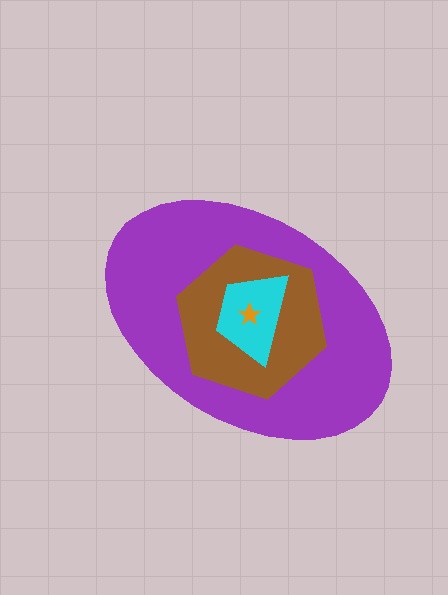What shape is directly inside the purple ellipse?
The brown hexagon.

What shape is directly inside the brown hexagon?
The cyan trapezoid.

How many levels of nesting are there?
4.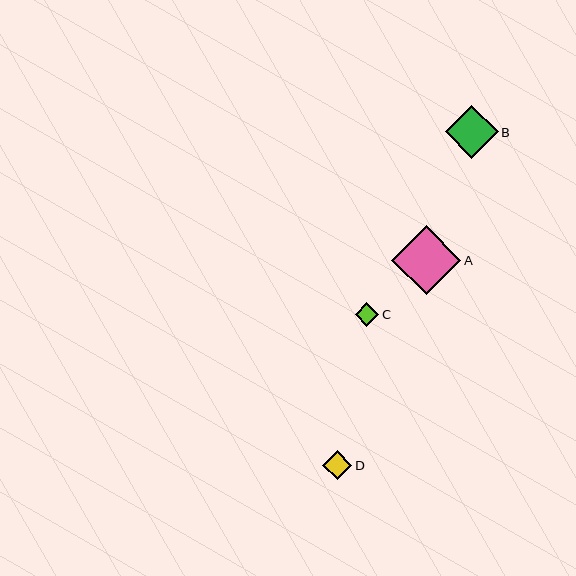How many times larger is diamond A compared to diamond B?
Diamond A is approximately 1.3 times the size of diamond B.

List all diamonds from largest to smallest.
From largest to smallest: A, B, D, C.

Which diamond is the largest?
Diamond A is the largest with a size of approximately 69 pixels.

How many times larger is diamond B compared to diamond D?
Diamond B is approximately 1.8 times the size of diamond D.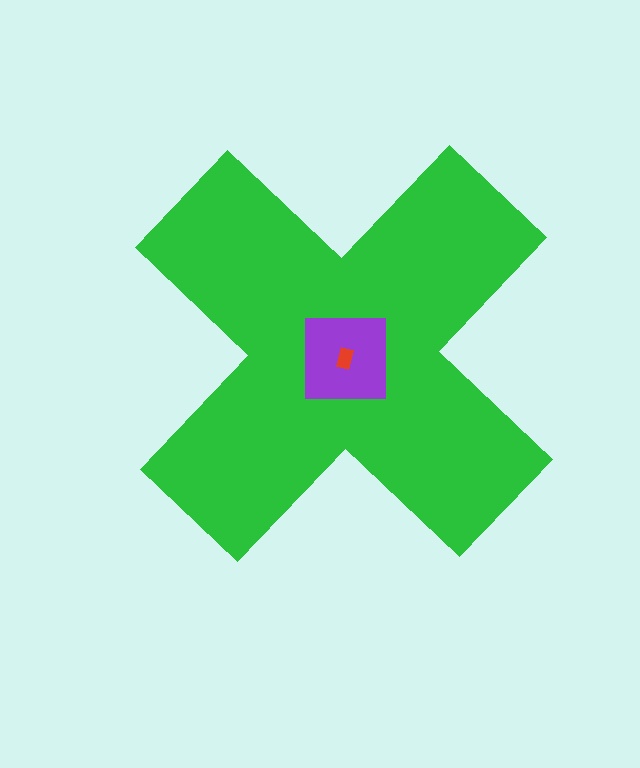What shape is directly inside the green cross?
The purple square.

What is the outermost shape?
The green cross.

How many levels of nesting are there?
3.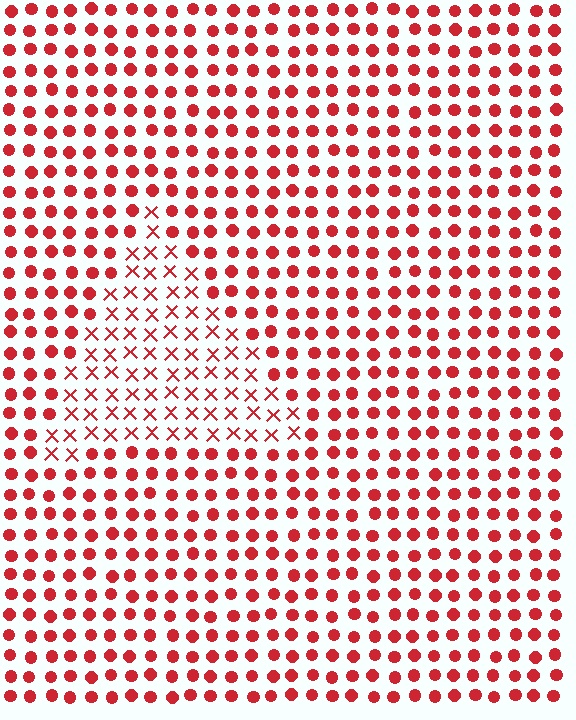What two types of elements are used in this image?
The image uses X marks inside the triangle region and circles outside it.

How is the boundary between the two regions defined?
The boundary is defined by a change in element shape: X marks inside vs. circles outside. All elements share the same color and spacing.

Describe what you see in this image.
The image is filled with small red elements arranged in a uniform grid. A triangle-shaped region contains X marks, while the surrounding area contains circles. The boundary is defined purely by the change in element shape.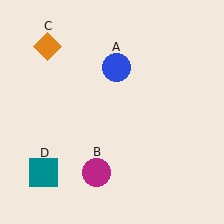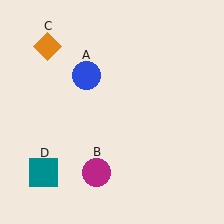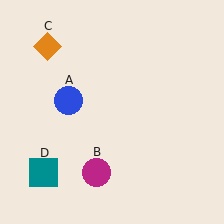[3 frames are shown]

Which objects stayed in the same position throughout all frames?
Magenta circle (object B) and orange diamond (object C) and teal square (object D) remained stationary.